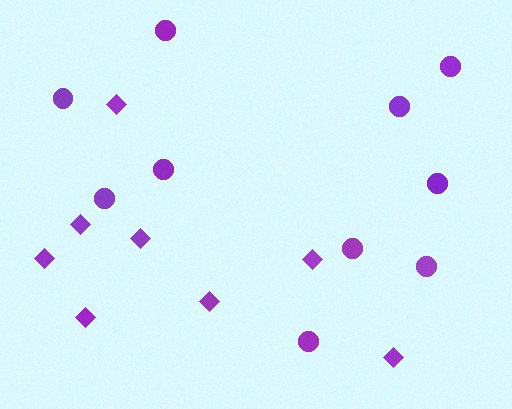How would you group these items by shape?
There are 2 groups: one group of diamonds (8) and one group of circles (10).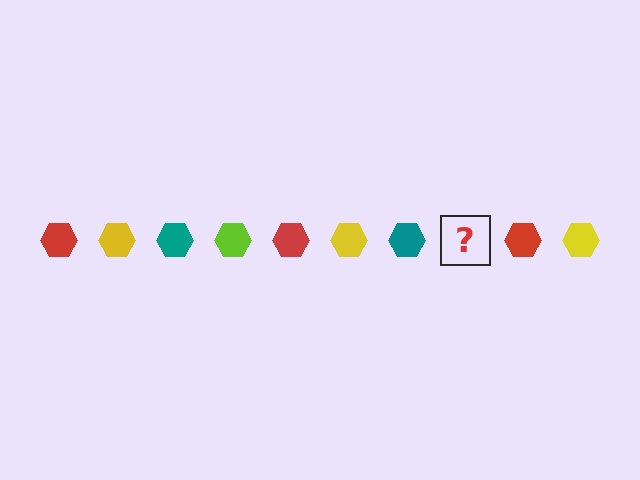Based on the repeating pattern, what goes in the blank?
The blank should be a lime hexagon.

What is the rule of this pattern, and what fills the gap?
The rule is that the pattern cycles through red, yellow, teal, lime hexagons. The gap should be filled with a lime hexagon.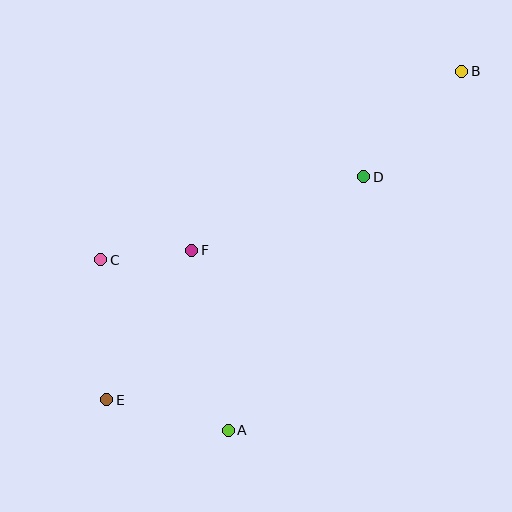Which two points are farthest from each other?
Points B and E are farthest from each other.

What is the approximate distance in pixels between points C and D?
The distance between C and D is approximately 276 pixels.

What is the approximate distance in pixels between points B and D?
The distance between B and D is approximately 144 pixels.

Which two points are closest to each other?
Points C and F are closest to each other.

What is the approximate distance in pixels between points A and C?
The distance between A and C is approximately 213 pixels.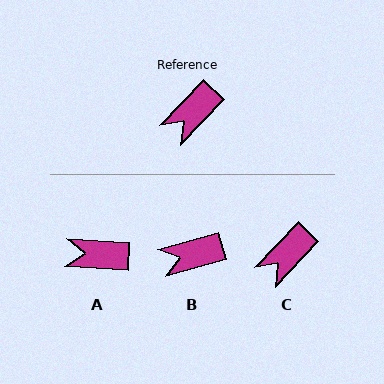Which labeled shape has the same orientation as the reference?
C.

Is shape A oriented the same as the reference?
No, it is off by about 50 degrees.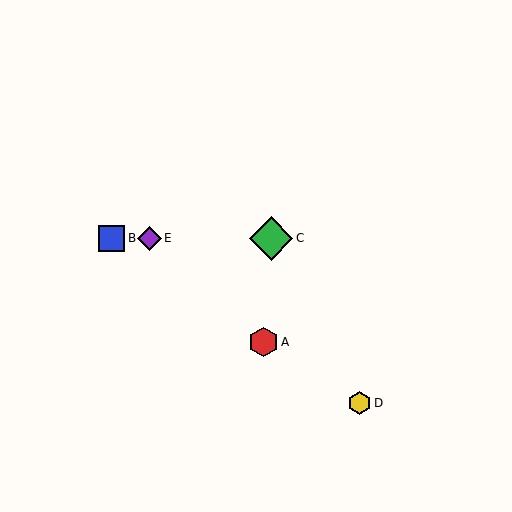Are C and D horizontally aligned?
No, C is at y≈238 and D is at y≈403.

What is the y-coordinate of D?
Object D is at y≈403.